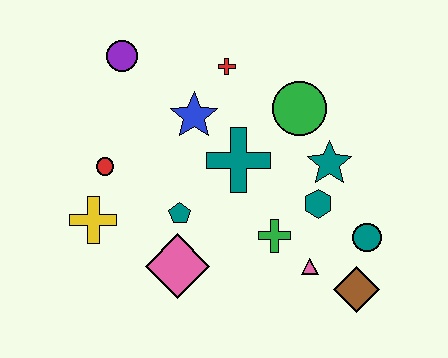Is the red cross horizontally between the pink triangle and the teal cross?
No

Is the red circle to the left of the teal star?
Yes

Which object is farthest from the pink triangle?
The purple circle is farthest from the pink triangle.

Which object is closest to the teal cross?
The blue star is closest to the teal cross.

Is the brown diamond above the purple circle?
No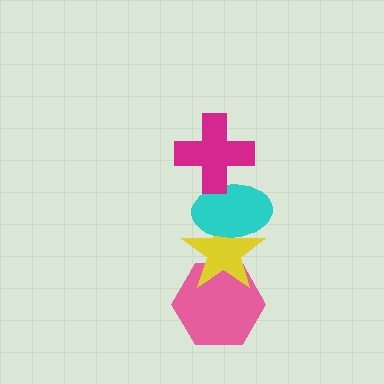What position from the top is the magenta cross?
The magenta cross is 1st from the top.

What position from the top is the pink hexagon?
The pink hexagon is 4th from the top.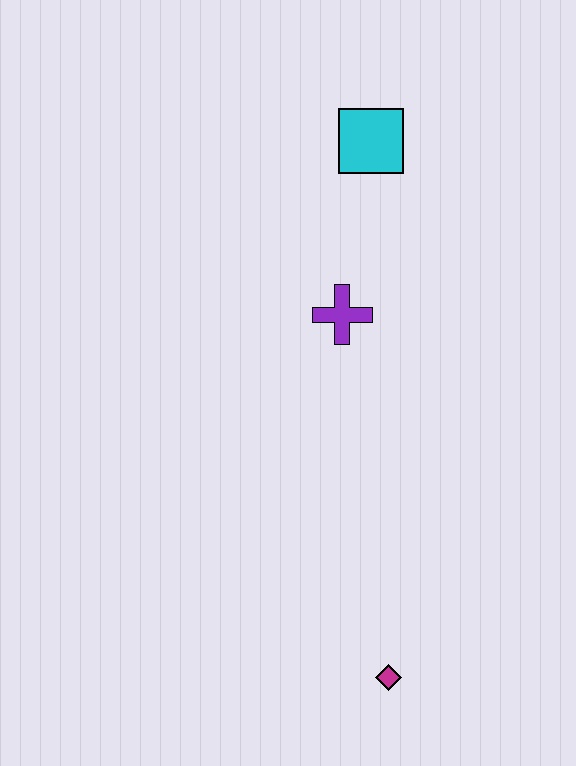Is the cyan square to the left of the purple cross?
No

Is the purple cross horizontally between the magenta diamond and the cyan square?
No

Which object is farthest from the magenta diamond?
The cyan square is farthest from the magenta diamond.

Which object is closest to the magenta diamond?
The purple cross is closest to the magenta diamond.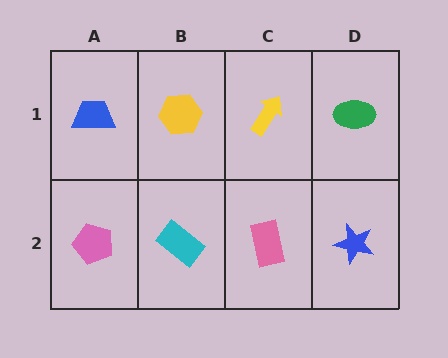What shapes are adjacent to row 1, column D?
A blue star (row 2, column D), a yellow arrow (row 1, column C).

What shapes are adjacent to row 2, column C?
A yellow arrow (row 1, column C), a cyan rectangle (row 2, column B), a blue star (row 2, column D).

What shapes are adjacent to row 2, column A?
A blue trapezoid (row 1, column A), a cyan rectangle (row 2, column B).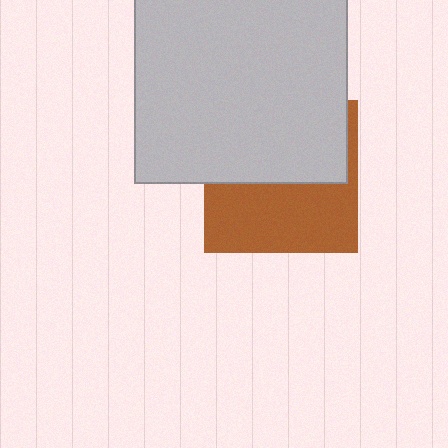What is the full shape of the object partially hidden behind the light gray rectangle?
The partially hidden object is a brown square.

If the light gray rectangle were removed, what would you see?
You would see the complete brown square.